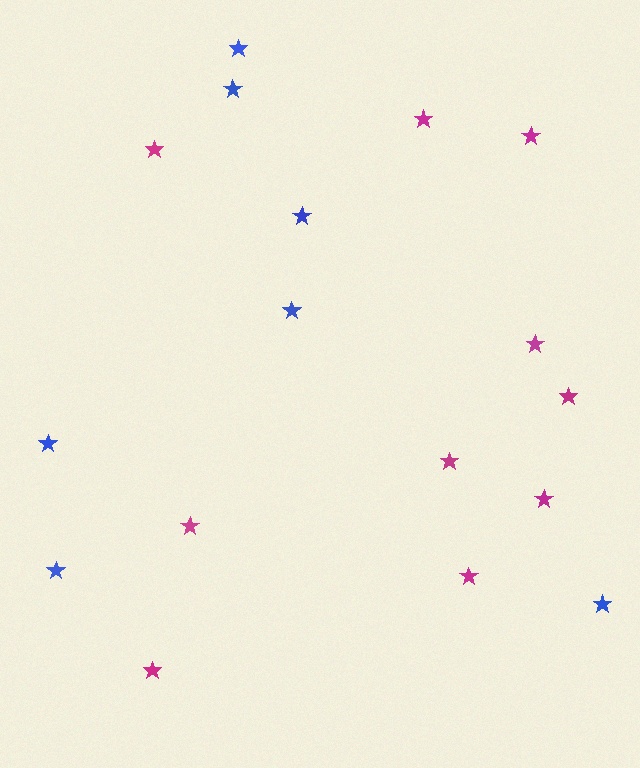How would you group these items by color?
There are 2 groups: one group of magenta stars (10) and one group of blue stars (7).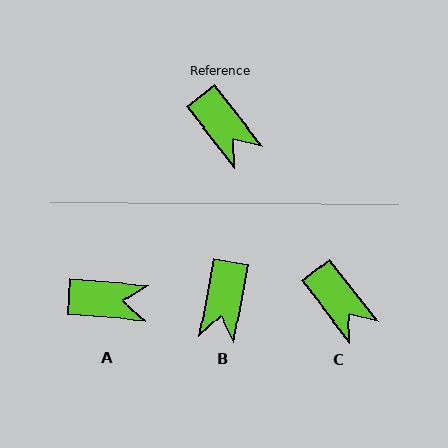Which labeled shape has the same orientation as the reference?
C.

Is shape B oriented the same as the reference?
No, it is off by about 49 degrees.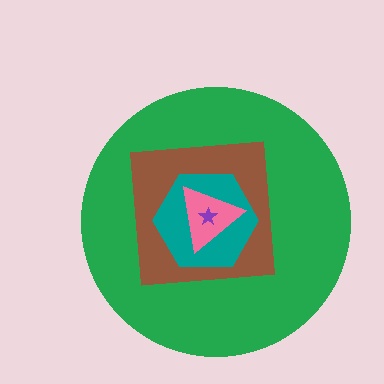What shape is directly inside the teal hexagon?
The pink triangle.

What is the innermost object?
The purple star.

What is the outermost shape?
The green circle.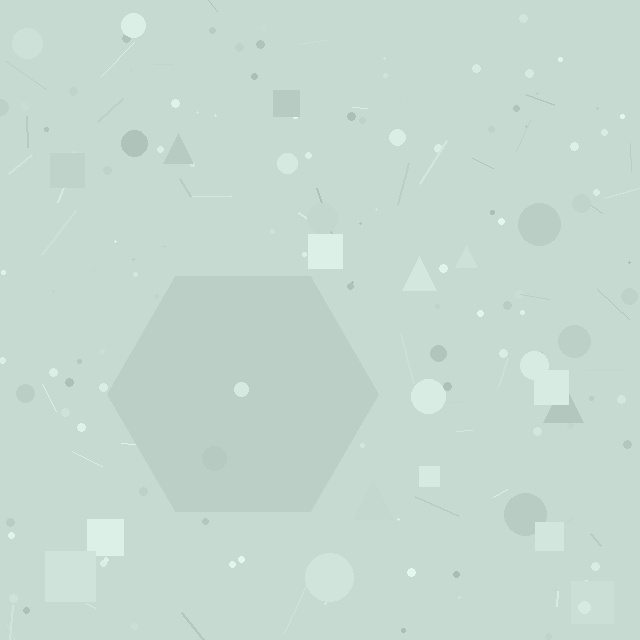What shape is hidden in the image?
A hexagon is hidden in the image.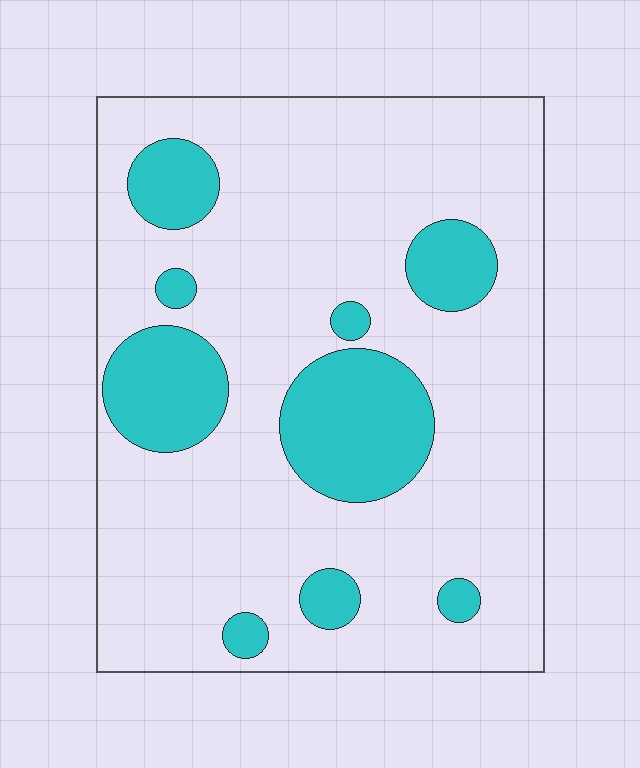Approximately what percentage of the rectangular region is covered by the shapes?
Approximately 20%.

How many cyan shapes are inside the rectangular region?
9.